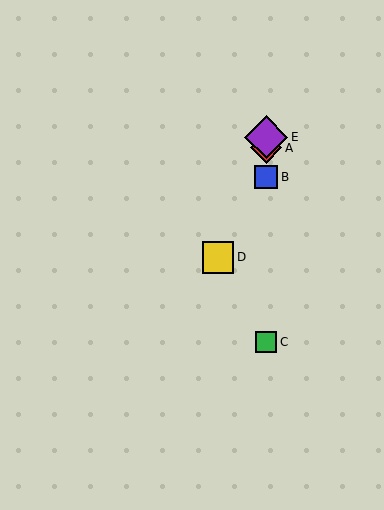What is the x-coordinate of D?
Object D is at x≈218.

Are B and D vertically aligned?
No, B is at x≈266 and D is at x≈218.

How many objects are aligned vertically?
4 objects (A, B, C, E) are aligned vertically.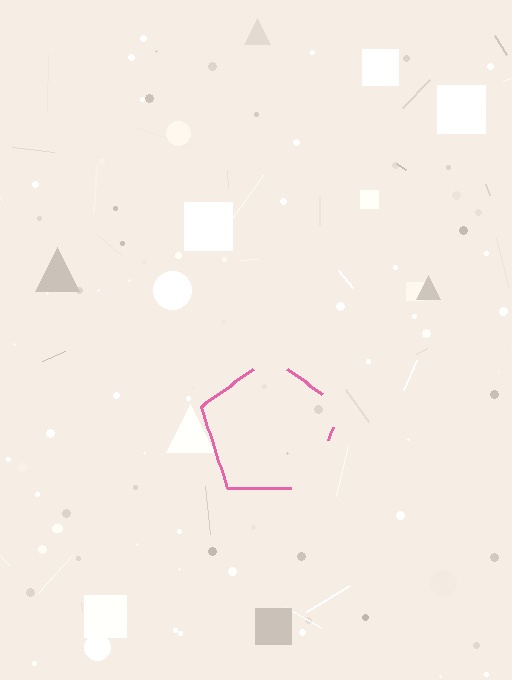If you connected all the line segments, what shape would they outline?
They would outline a pentagon.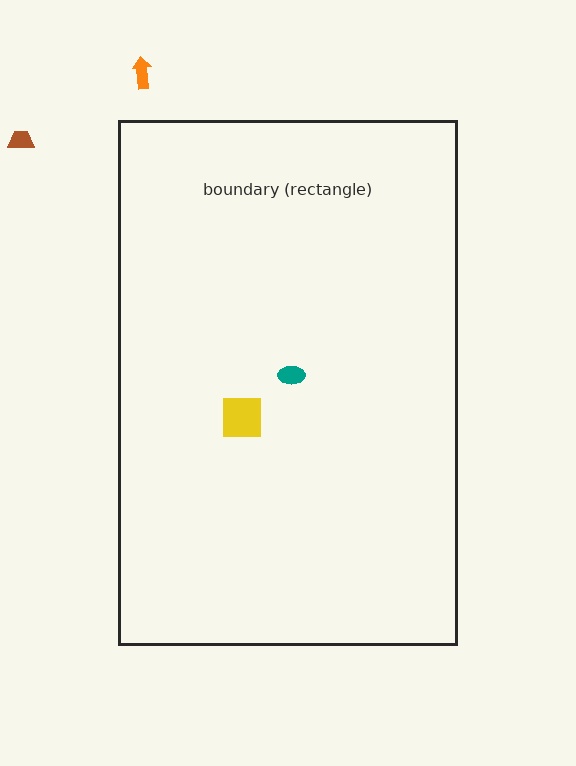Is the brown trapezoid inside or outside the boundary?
Outside.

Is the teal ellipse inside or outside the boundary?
Inside.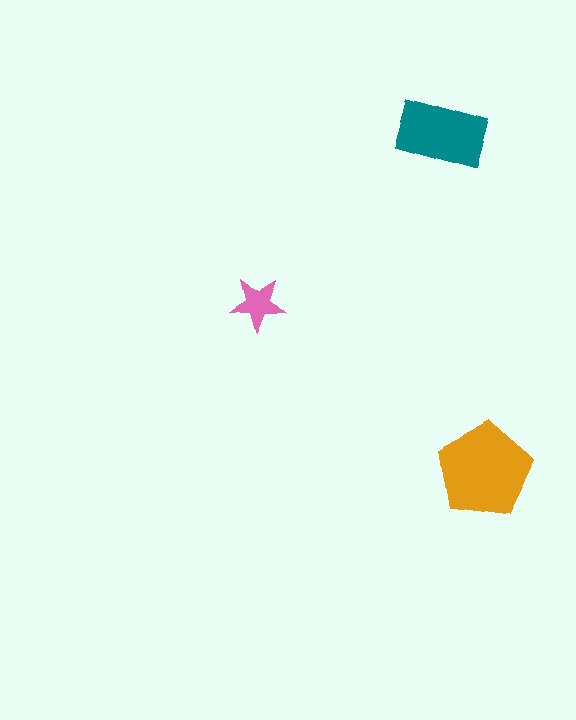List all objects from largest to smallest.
The orange pentagon, the teal rectangle, the pink star.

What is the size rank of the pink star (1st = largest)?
3rd.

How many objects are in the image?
There are 3 objects in the image.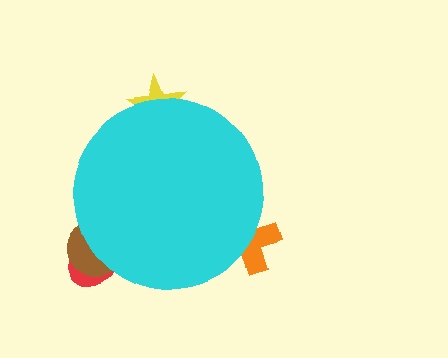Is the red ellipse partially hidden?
Yes, the red ellipse is partially hidden behind the cyan circle.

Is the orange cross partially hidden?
Yes, the orange cross is partially hidden behind the cyan circle.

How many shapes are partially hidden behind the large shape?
4 shapes are partially hidden.